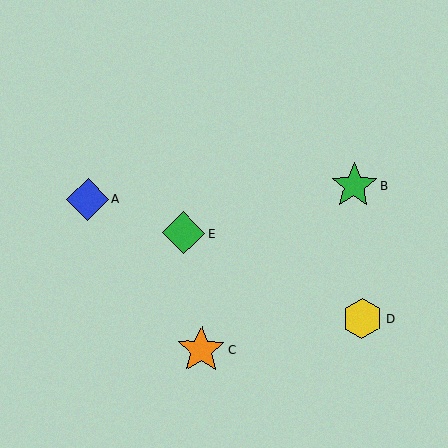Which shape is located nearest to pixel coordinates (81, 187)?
The blue diamond (labeled A) at (88, 199) is nearest to that location.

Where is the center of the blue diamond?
The center of the blue diamond is at (88, 199).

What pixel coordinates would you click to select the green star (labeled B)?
Click at (354, 185) to select the green star B.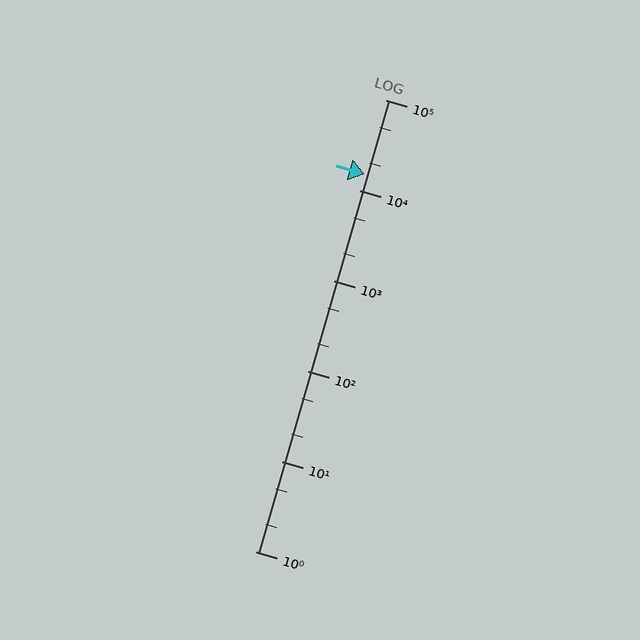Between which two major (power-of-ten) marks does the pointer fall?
The pointer is between 10000 and 100000.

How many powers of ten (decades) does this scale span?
The scale spans 5 decades, from 1 to 100000.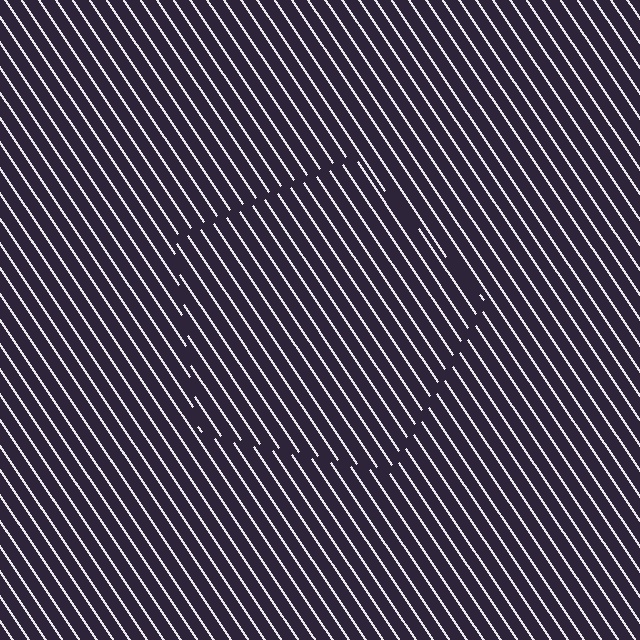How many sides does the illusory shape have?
5 sides — the line-ends trace a pentagon.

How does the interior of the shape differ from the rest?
The interior of the shape contains the same grating, shifted by half a period — the contour is defined by the phase discontinuity where line-ends from the inner and outer gratings abut.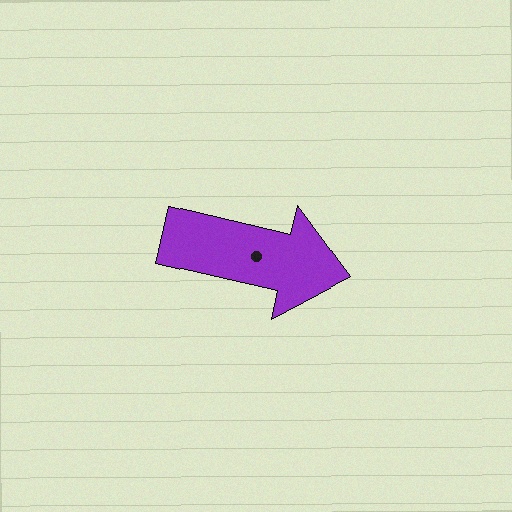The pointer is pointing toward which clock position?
Roughly 3 o'clock.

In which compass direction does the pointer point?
East.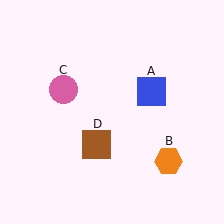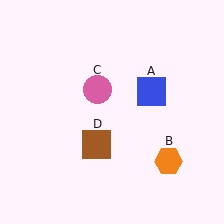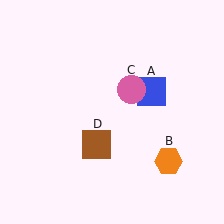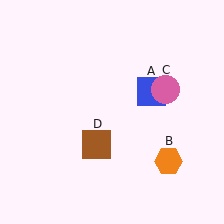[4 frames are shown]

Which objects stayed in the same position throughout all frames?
Blue square (object A) and orange hexagon (object B) and brown square (object D) remained stationary.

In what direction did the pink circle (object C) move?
The pink circle (object C) moved right.